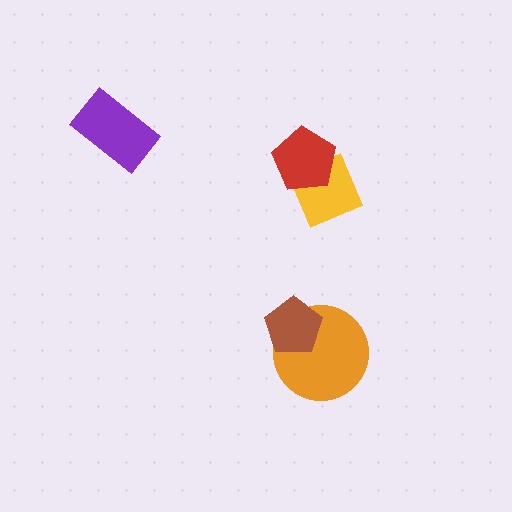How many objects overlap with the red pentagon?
1 object overlaps with the red pentagon.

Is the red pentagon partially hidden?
No, no other shape covers it.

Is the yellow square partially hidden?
Yes, it is partially covered by another shape.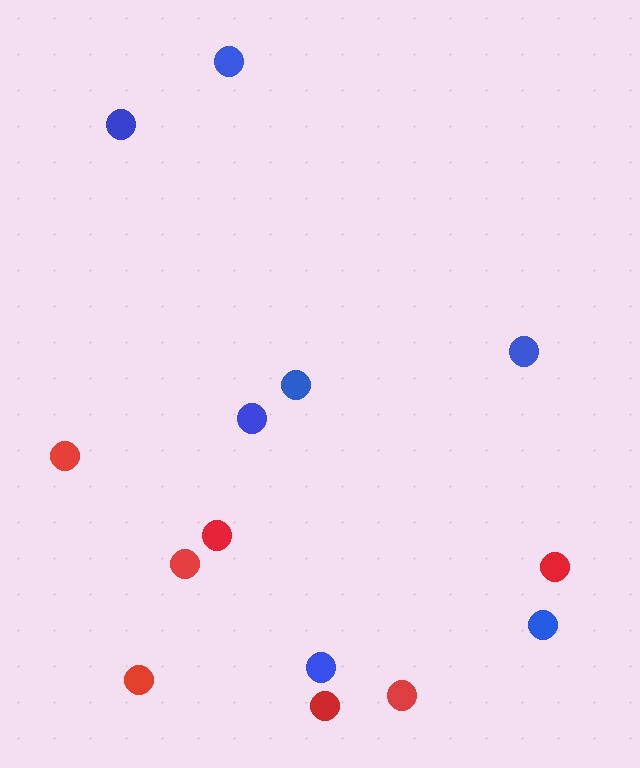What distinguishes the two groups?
There are 2 groups: one group of blue circles (7) and one group of red circles (7).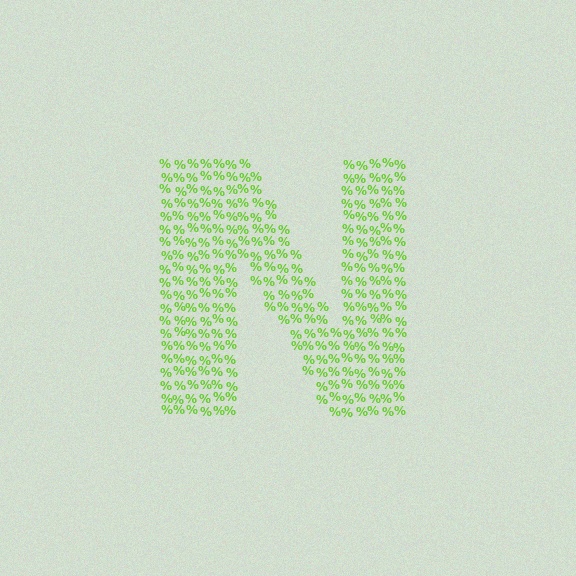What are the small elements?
The small elements are percent signs.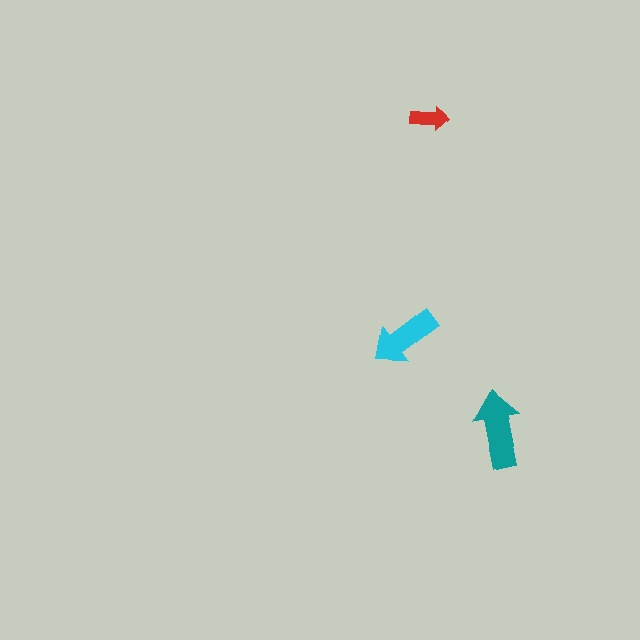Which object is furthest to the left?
The cyan arrow is leftmost.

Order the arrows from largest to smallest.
the teal one, the cyan one, the red one.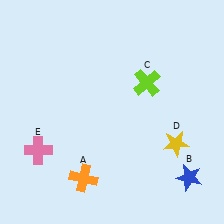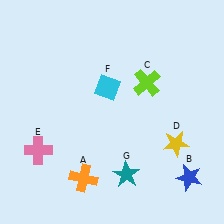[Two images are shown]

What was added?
A cyan diamond (F), a teal star (G) were added in Image 2.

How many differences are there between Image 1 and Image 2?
There are 2 differences between the two images.